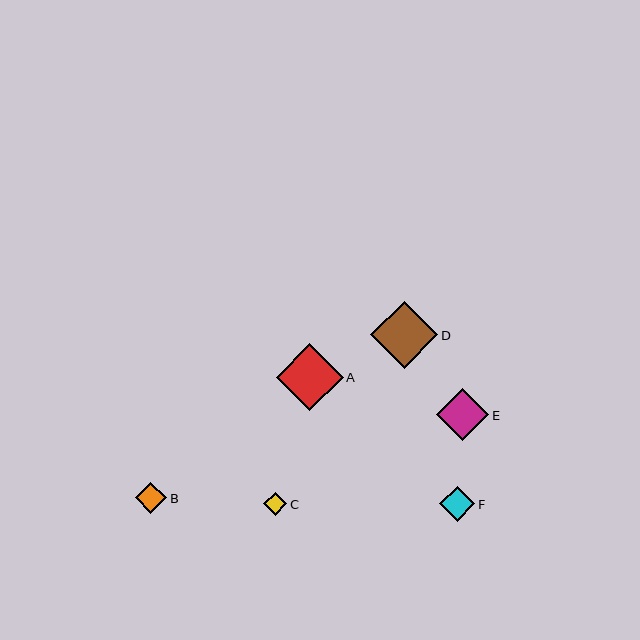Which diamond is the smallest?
Diamond C is the smallest with a size of approximately 23 pixels.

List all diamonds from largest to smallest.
From largest to smallest: A, D, E, F, B, C.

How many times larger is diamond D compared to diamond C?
Diamond D is approximately 2.9 times the size of diamond C.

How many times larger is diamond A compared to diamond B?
Diamond A is approximately 2.1 times the size of diamond B.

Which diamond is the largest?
Diamond A is the largest with a size of approximately 67 pixels.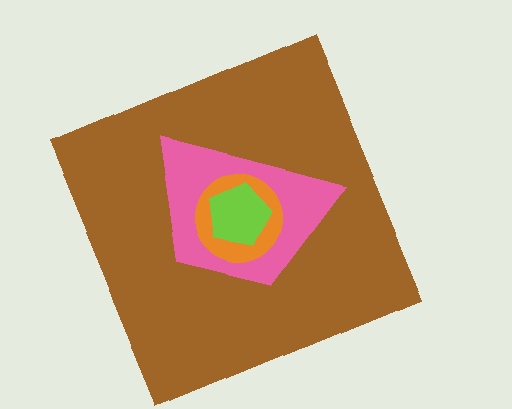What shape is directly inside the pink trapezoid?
The orange circle.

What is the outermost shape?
The brown square.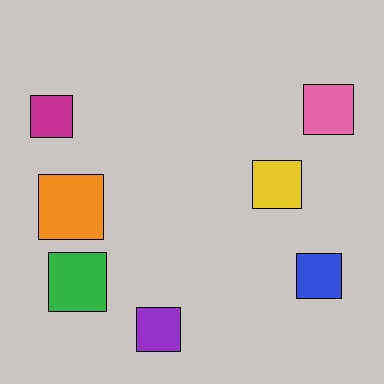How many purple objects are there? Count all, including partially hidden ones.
There is 1 purple object.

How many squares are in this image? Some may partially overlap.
There are 7 squares.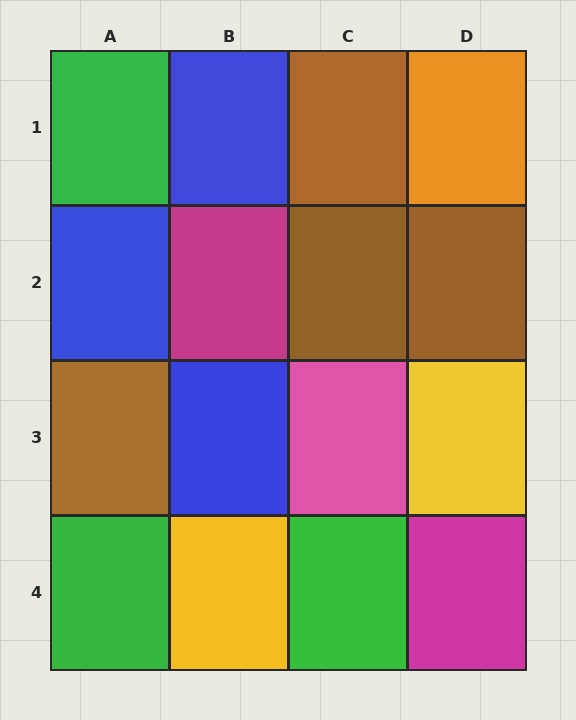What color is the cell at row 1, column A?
Green.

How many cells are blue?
3 cells are blue.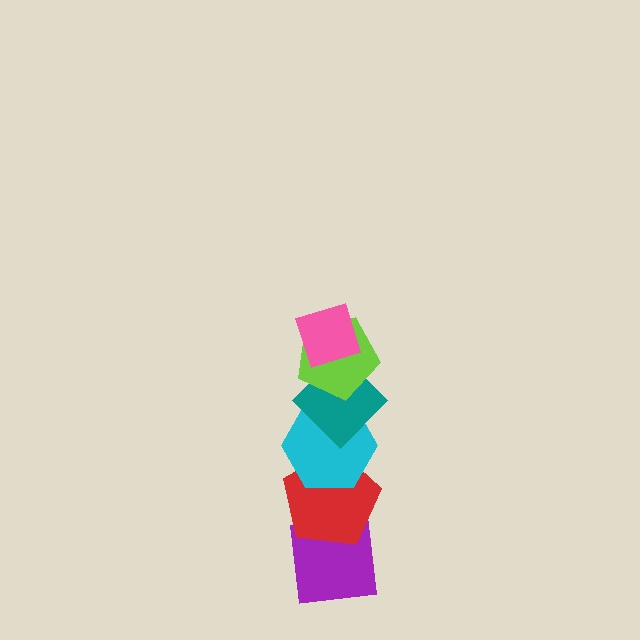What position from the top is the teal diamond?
The teal diamond is 3rd from the top.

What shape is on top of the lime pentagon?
The pink diamond is on top of the lime pentagon.